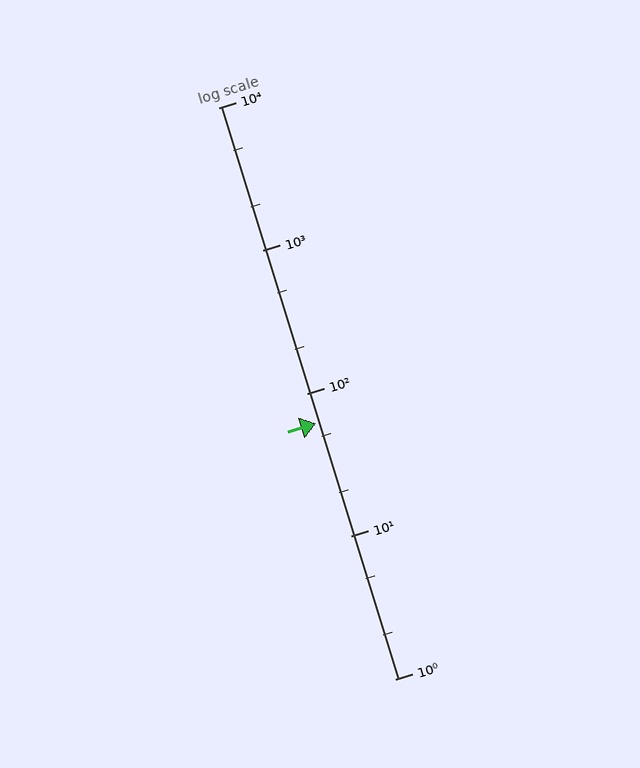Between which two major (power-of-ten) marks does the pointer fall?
The pointer is between 10 and 100.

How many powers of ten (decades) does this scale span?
The scale spans 4 decades, from 1 to 10000.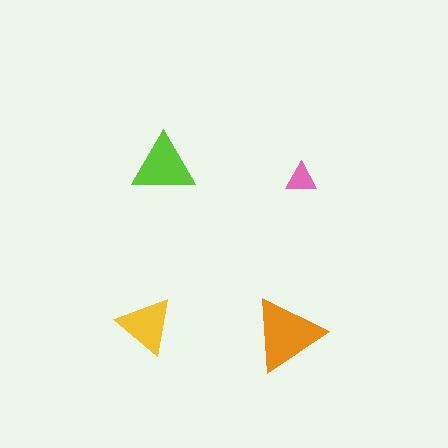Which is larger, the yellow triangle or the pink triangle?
The yellow one.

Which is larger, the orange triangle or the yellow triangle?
The orange one.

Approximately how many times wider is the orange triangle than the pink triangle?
About 2.5 times wider.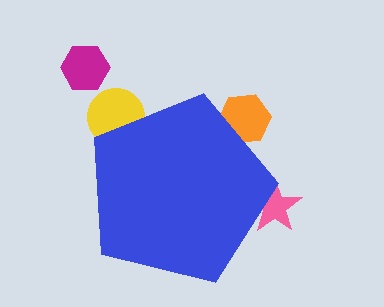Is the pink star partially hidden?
Yes, the pink star is partially hidden behind the blue pentagon.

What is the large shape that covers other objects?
A blue pentagon.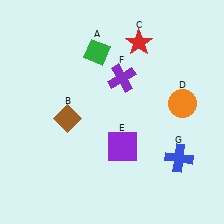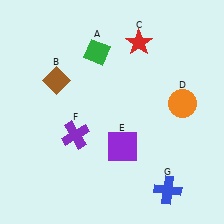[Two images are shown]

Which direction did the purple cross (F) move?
The purple cross (F) moved down.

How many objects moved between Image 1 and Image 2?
3 objects moved between the two images.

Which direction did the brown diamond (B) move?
The brown diamond (B) moved up.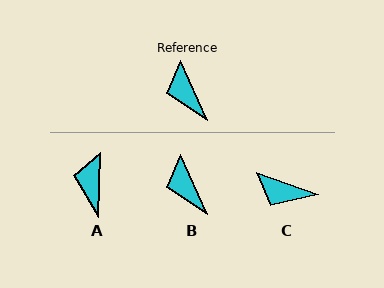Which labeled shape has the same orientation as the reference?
B.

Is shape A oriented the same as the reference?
No, it is off by about 26 degrees.